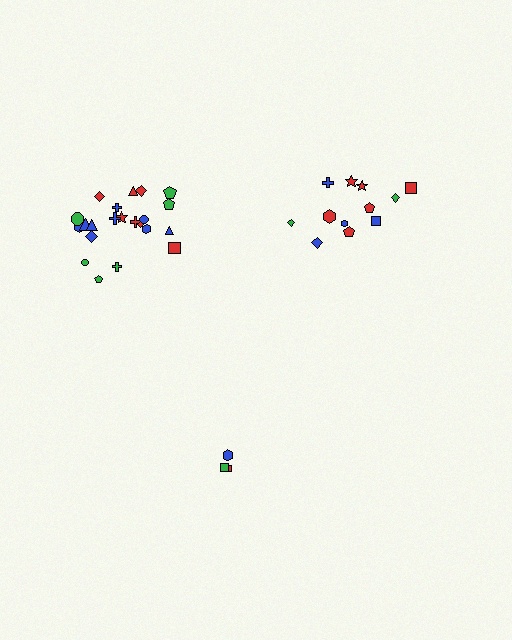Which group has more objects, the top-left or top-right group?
The top-left group.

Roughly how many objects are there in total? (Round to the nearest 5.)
Roughly 35 objects in total.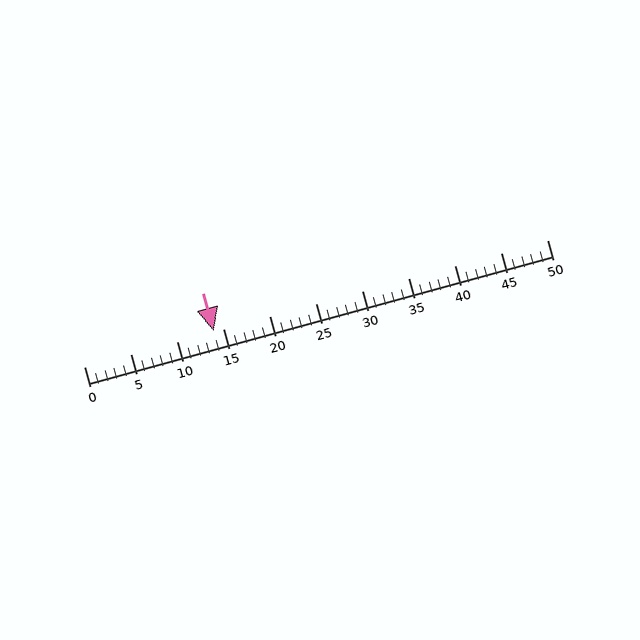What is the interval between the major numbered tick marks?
The major tick marks are spaced 5 units apart.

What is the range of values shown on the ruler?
The ruler shows values from 0 to 50.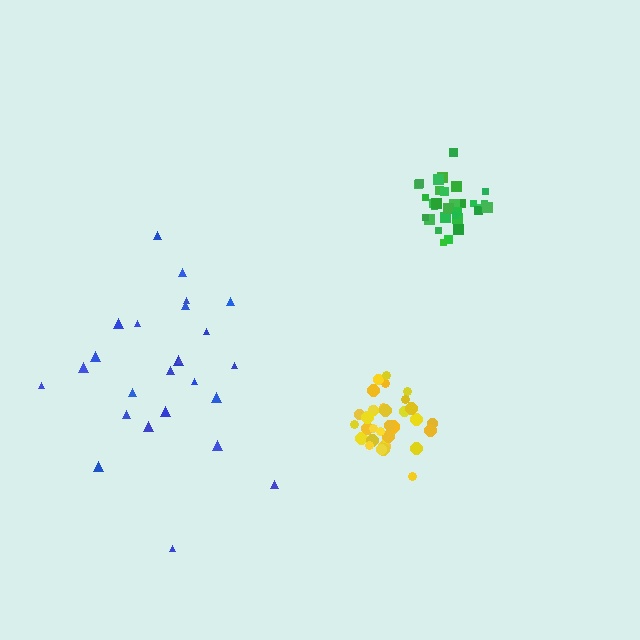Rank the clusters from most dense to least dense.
green, yellow, blue.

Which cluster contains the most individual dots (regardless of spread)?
Yellow (34).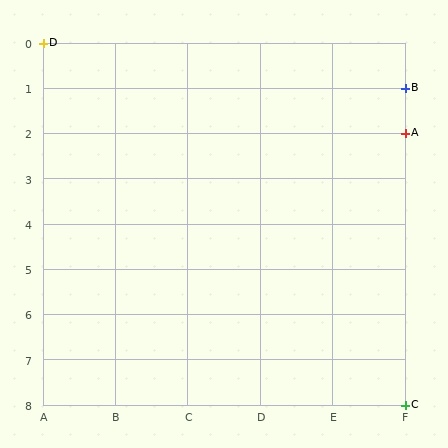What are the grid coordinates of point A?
Point A is at grid coordinates (F, 2).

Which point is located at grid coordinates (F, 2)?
Point A is at (F, 2).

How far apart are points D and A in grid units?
Points D and A are 5 columns and 2 rows apart (about 5.4 grid units diagonally).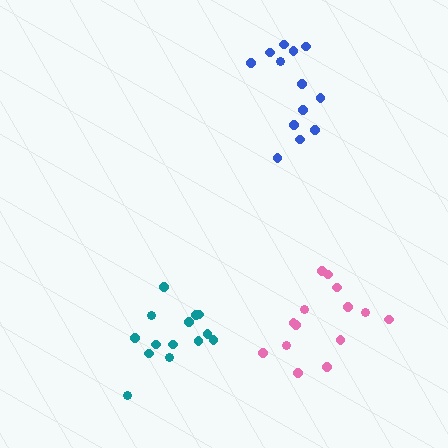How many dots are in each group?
Group 1: 14 dots, Group 2: 13 dots, Group 3: 14 dots (41 total).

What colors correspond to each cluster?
The clusters are colored: teal, blue, pink.